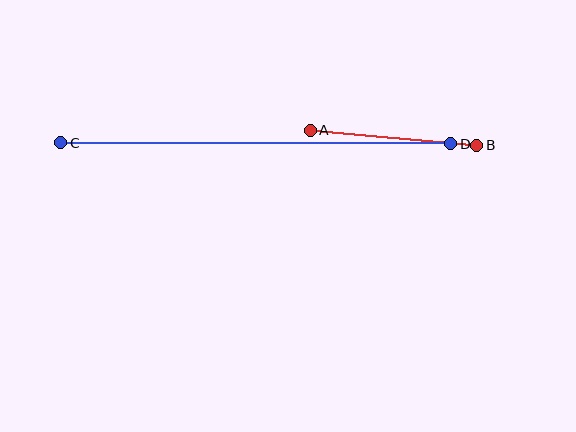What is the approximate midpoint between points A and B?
The midpoint is at approximately (393, 138) pixels.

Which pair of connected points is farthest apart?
Points C and D are farthest apart.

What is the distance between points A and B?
The distance is approximately 167 pixels.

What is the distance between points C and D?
The distance is approximately 390 pixels.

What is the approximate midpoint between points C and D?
The midpoint is at approximately (256, 143) pixels.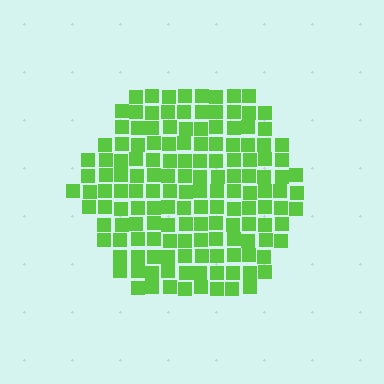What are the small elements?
The small elements are squares.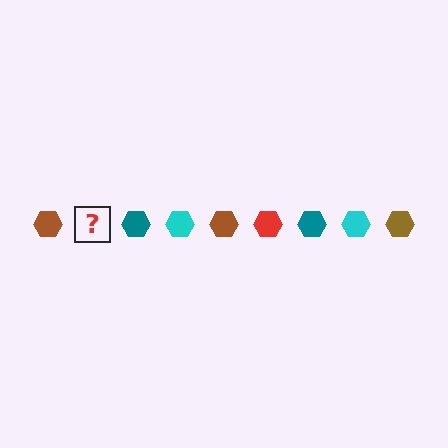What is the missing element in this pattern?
The missing element is a red hexagon.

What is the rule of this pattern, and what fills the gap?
The rule is that the pattern cycles through brown, red, teal, cyan hexagons. The gap should be filled with a red hexagon.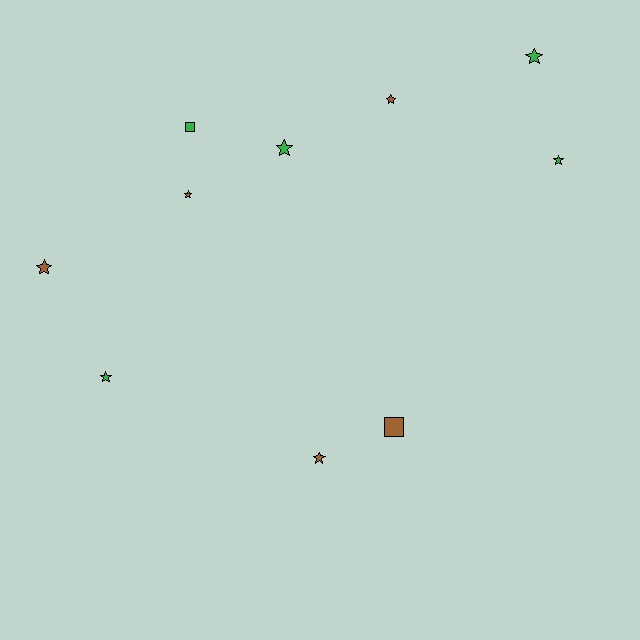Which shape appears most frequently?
Star, with 8 objects.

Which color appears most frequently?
Brown, with 5 objects.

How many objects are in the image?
There are 10 objects.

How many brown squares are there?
There is 1 brown square.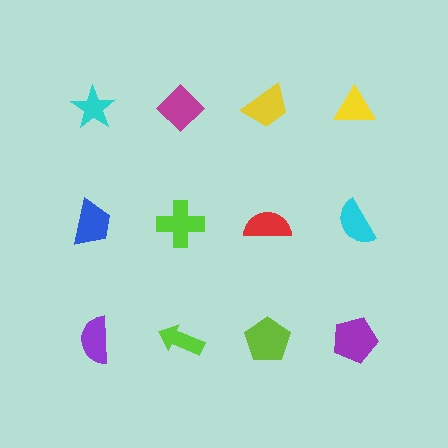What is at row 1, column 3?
A yellow trapezoid.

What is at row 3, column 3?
A lime pentagon.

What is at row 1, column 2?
A magenta diamond.